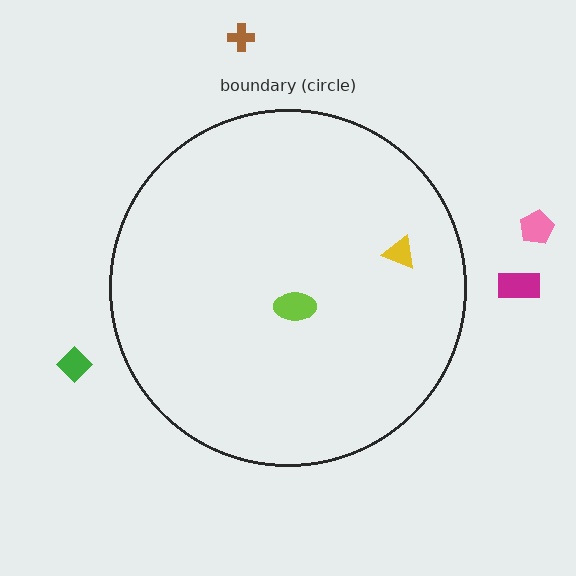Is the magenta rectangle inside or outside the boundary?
Outside.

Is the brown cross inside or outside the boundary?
Outside.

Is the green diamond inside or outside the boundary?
Outside.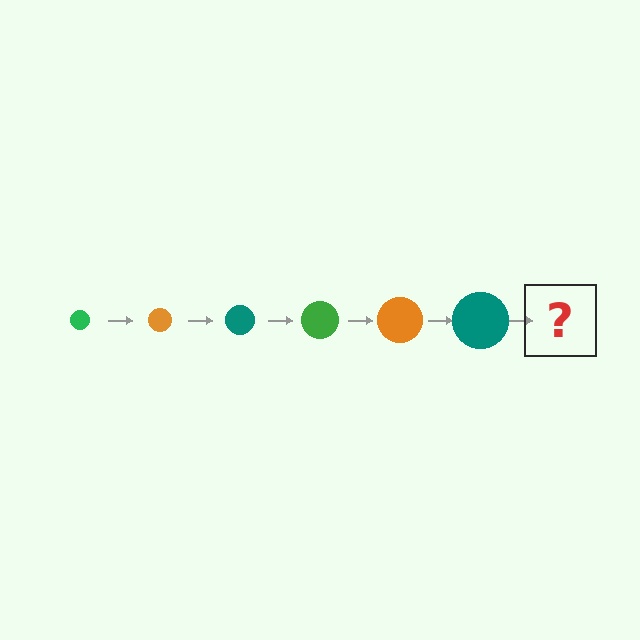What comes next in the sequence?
The next element should be a green circle, larger than the previous one.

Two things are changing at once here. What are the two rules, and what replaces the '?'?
The two rules are that the circle grows larger each step and the color cycles through green, orange, and teal. The '?' should be a green circle, larger than the previous one.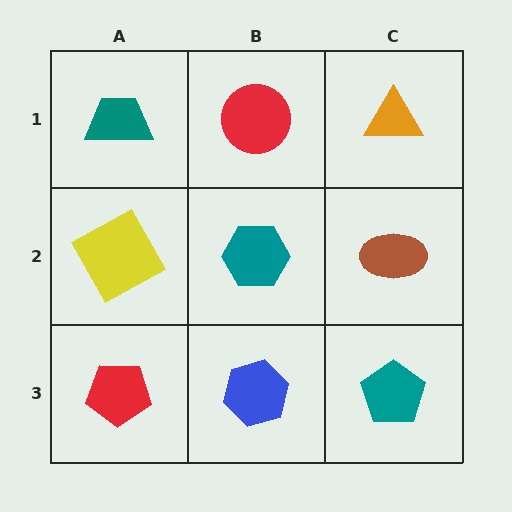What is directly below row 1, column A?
A yellow square.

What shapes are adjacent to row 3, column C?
A brown ellipse (row 2, column C), a blue hexagon (row 3, column B).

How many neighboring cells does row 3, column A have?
2.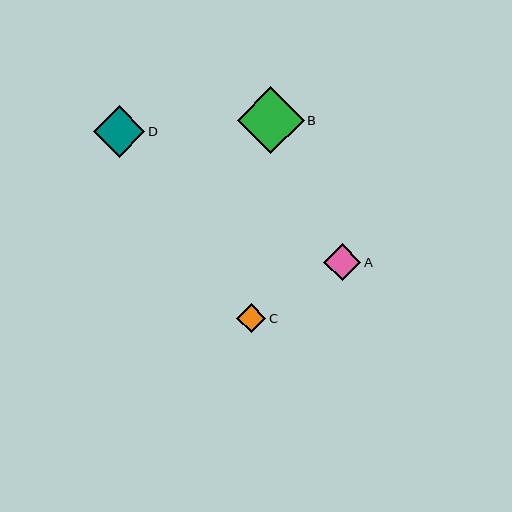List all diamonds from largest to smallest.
From largest to smallest: B, D, A, C.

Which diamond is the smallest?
Diamond C is the smallest with a size of approximately 29 pixels.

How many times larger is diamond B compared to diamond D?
Diamond B is approximately 1.3 times the size of diamond D.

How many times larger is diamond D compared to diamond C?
Diamond D is approximately 1.8 times the size of diamond C.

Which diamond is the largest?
Diamond B is the largest with a size of approximately 67 pixels.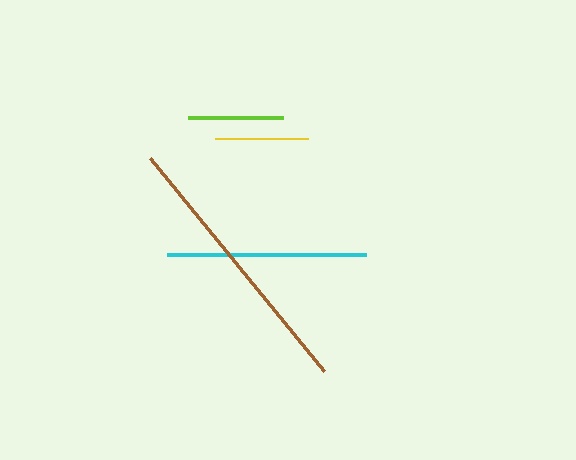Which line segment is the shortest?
The yellow line is the shortest at approximately 93 pixels.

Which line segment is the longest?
The brown line is the longest at approximately 275 pixels.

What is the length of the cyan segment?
The cyan segment is approximately 199 pixels long.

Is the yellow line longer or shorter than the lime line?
The lime line is longer than the yellow line.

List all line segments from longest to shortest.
From longest to shortest: brown, cyan, lime, yellow.